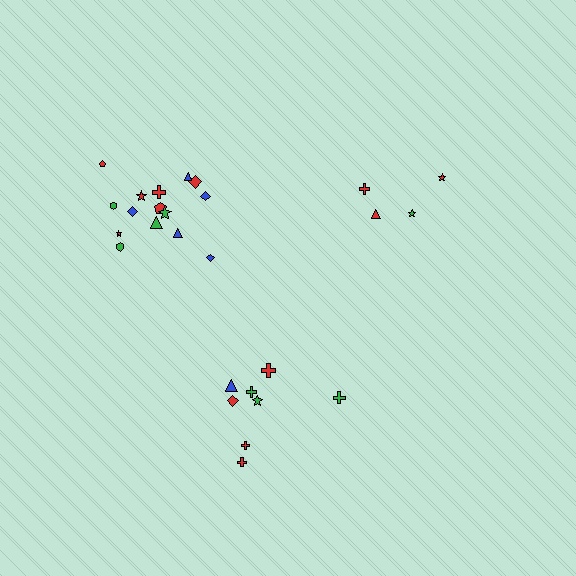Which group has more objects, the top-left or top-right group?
The top-left group.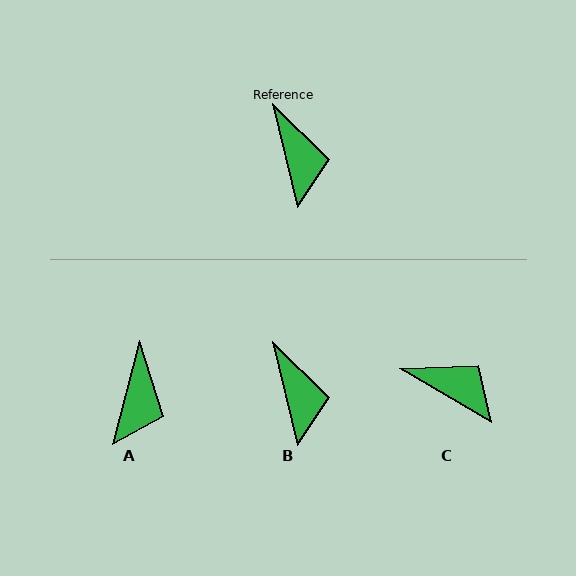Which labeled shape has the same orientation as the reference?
B.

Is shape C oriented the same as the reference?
No, it is off by about 47 degrees.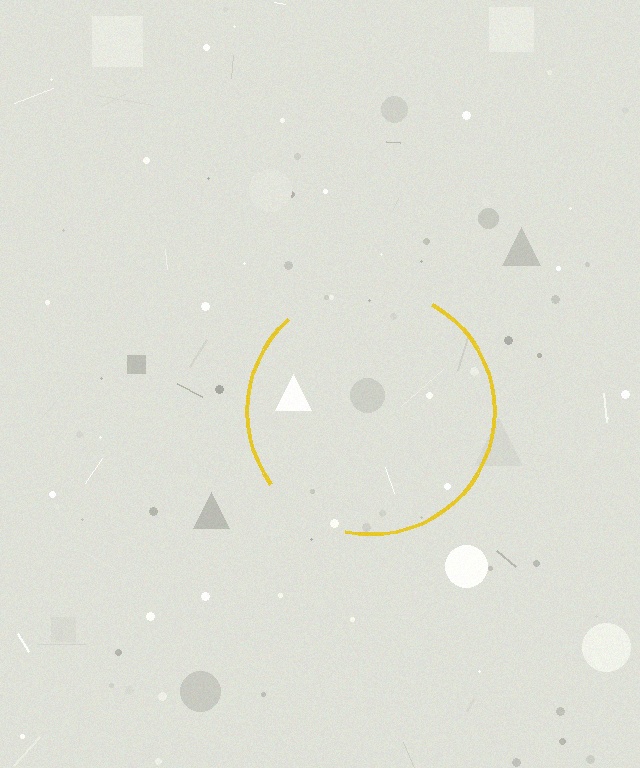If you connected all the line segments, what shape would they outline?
They would outline a circle.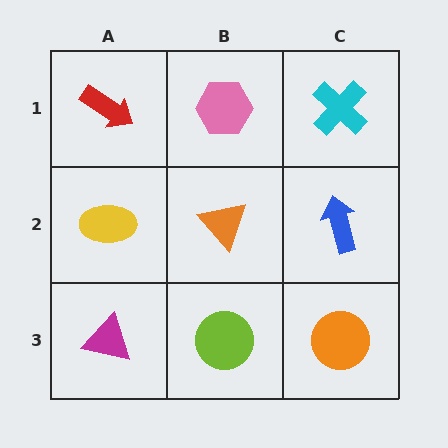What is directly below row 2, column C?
An orange circle.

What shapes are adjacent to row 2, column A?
A red arrow (row 1, column A), a magenta triangle (row 3, column A), an orange triangle (row 2, column B).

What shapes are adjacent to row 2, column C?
A cyan cross (row 1, column C), an orange circle (row 3, column C), an orange triangle (row 2, column B).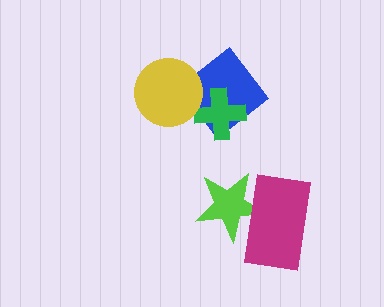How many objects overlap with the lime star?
1 object overlaps with the lime star.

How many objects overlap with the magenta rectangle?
1 object overlaps with the magenta rectangle.